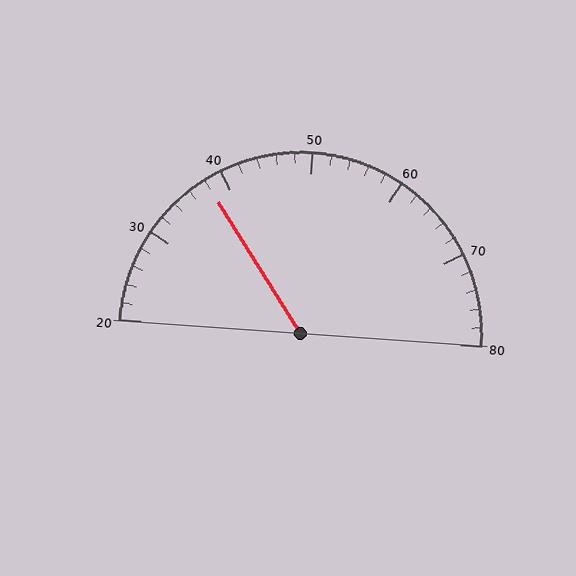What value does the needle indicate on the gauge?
The needle indicates approximately 38.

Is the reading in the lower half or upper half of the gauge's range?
The reading is in the lower half of the range (20 to 80).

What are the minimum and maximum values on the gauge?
The gauge ranges from 20 to 80.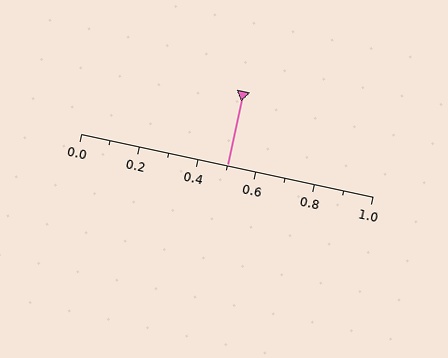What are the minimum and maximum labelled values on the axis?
The axis runs from 0.0 to 1.0.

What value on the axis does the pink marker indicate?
The marker indicates approximately 0.5.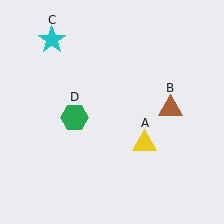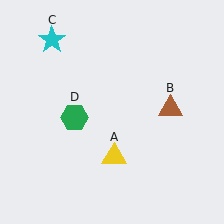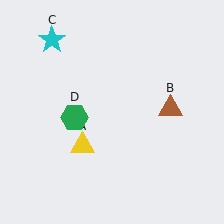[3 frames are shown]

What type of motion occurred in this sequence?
The yellow triangle (object A) rotated clockwise around the center of the scene.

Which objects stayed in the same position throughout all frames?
Brown triangle (object B) and cyan star (object C) and green hexagon (object D) remained stationary.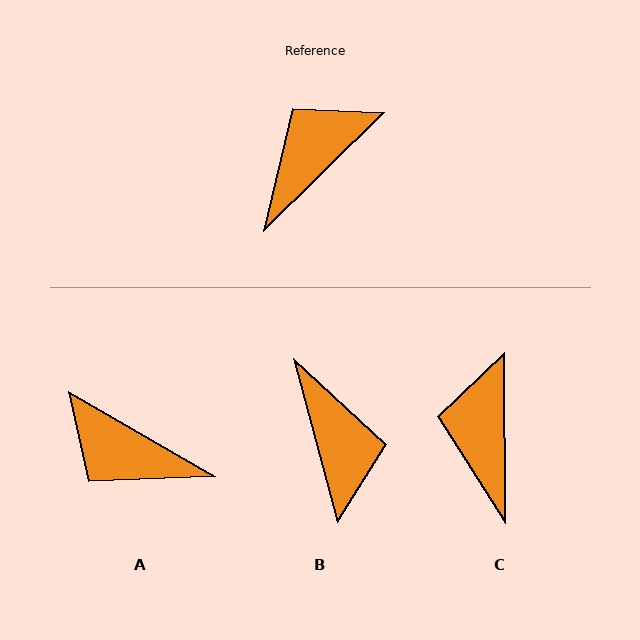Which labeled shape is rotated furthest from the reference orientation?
B, about 119 degrees away.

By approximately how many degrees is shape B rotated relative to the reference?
Approximately 119 degrees clockwise.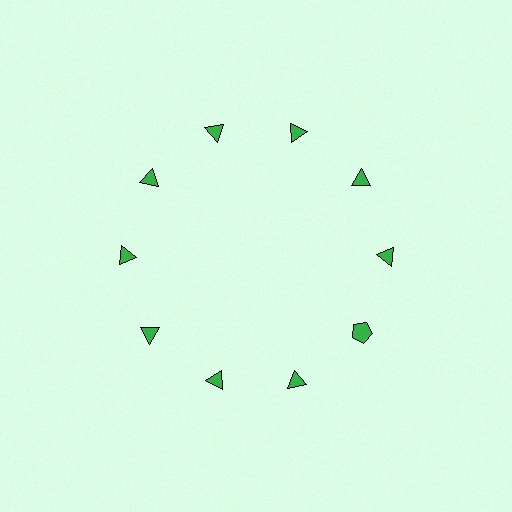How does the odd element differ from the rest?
It has a different shape: pentagon instead of triangle.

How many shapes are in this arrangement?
There are 10 shapes arranged in a ring pattern.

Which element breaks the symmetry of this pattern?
The green pentagon at roughly the 4 o'clock position breaks the symmetry. All other shapes are green triangles.